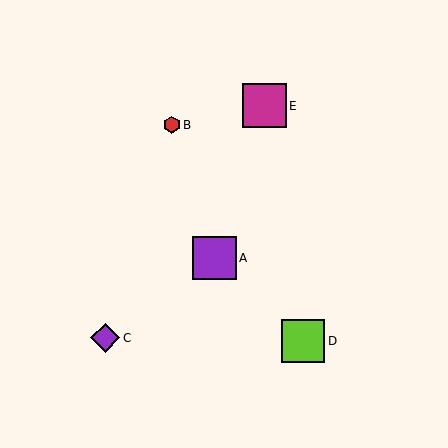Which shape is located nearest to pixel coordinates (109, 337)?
The purple diamond (labeled C) at (105, 338) is nearest to that location.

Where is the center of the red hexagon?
The center of the red hexagon is at (172, 125).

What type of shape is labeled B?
Shape B is a red hexagon.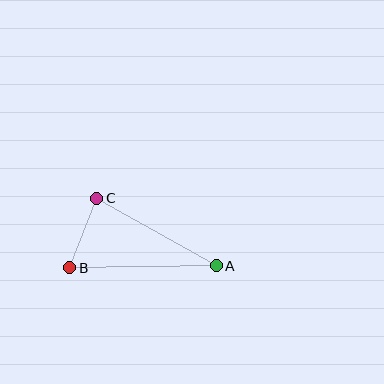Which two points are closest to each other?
Points B and C are closest to each other.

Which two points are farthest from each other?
Points A and B are farthest from each other.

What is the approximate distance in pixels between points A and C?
The distance between A and C is approximately 137 pixels.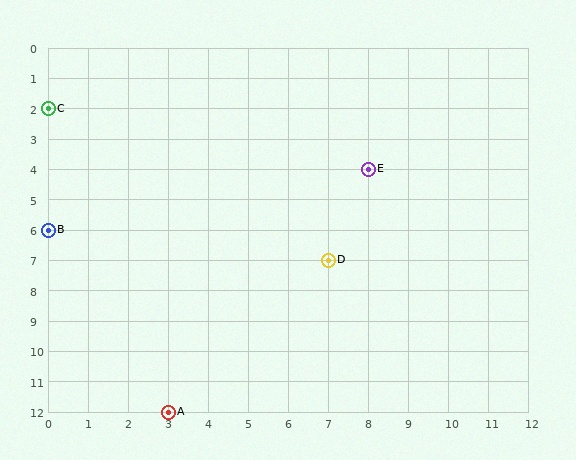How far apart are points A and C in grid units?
Points A and C are 3 columns and 10 rows apart (about 10.4 grid units diagonally).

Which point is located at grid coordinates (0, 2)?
Point C is at (0, 2).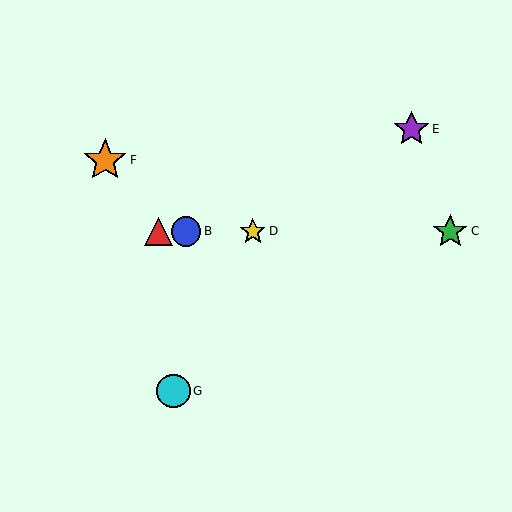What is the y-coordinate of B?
Object B is at y≈232.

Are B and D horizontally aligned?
Yes, both are at y≈232.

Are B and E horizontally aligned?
No, B is at y≈232 and E is at y≈129.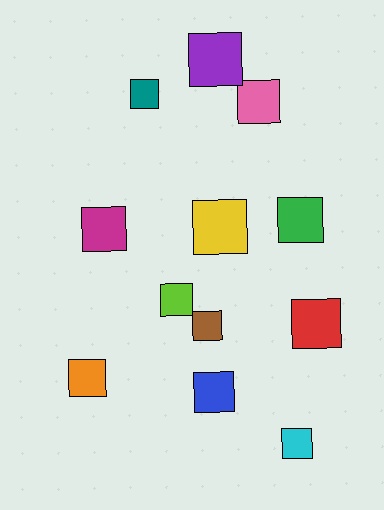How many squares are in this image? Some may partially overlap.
There are 12 squares.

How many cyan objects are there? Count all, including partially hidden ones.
There is 1 cyan object.